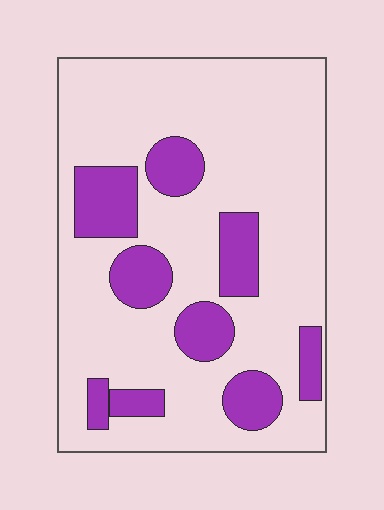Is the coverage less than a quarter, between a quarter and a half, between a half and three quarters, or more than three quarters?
Less than a quarter.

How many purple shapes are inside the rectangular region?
9.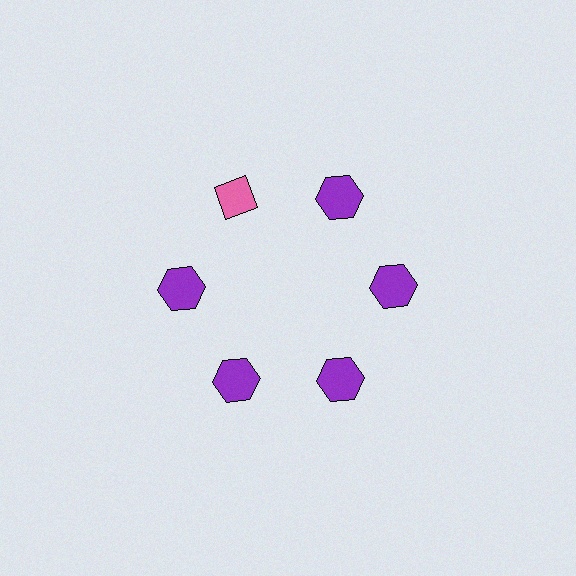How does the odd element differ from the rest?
It differs in both color (pink instead of purple) and shape (diamond instead of hexagon).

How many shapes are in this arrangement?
There are 6 shapes arranged in a ring pattern.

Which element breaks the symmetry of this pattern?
The pink diamond at roughly the 11 o'clock position breaks the symmetry. All other shapes are purple hexagons.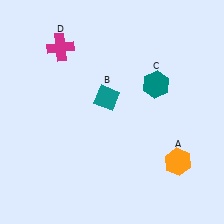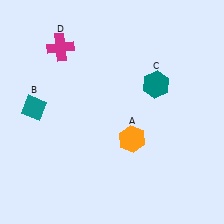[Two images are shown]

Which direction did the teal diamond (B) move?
The teal diamond (B) moved left.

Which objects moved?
The objects that moved are: the orange hexagon (A), the teal diamond (B).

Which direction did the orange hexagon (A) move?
The orange hexagon (A) moved left.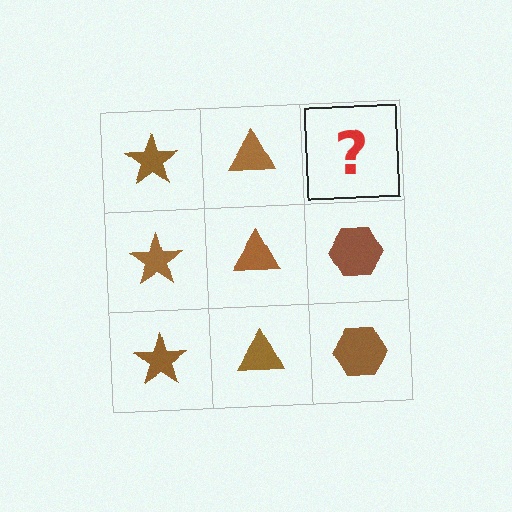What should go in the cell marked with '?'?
The missing cell should contain a brown hexagon.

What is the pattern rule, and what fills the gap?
The rule is that each column has a consistent shape. The gap should be filled with a brown hexagon.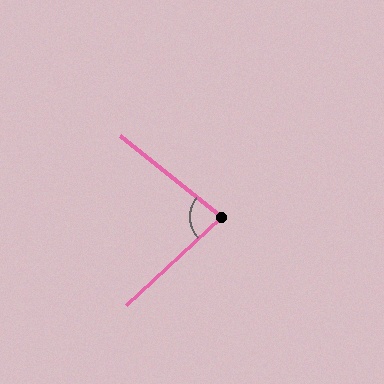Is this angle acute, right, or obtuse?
It is acute.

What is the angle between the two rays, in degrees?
Approximately 81 degrees.